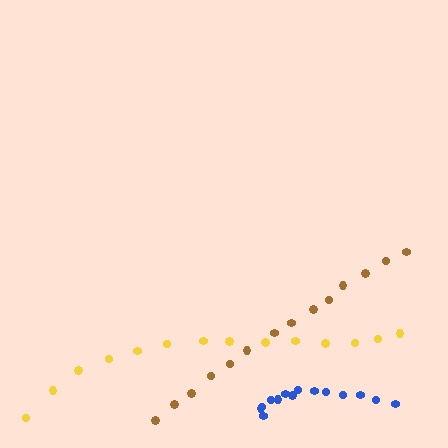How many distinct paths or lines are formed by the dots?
There are 3 distinct paths.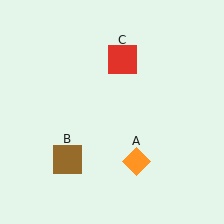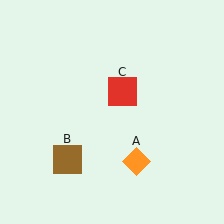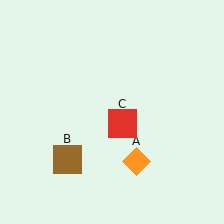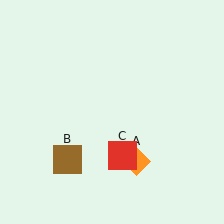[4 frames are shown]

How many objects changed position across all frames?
1 object changed position: red square (object C).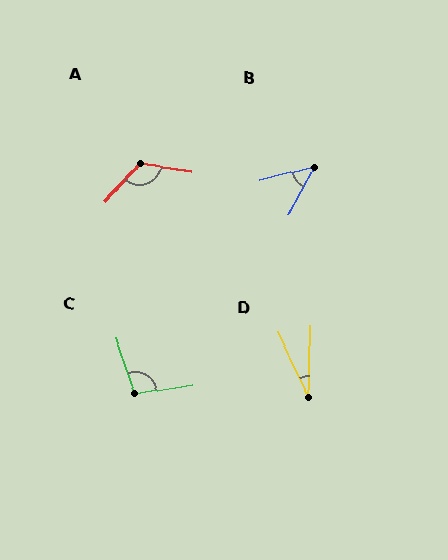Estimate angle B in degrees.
Approximately 48 degrees.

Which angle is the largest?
A, at approximately 124 degrees.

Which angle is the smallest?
D, at approximately 26 degrees.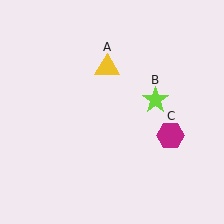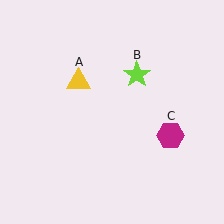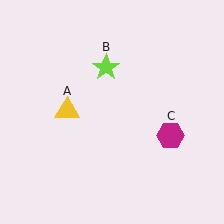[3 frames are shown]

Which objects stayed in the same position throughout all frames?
Magenta hexagon (object C) remained stationary.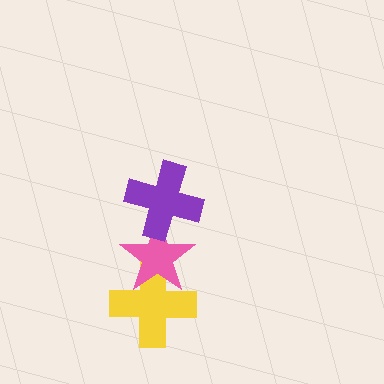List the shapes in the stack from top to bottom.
From top to bottom: the purple cross, the pink star, the yellow cross.